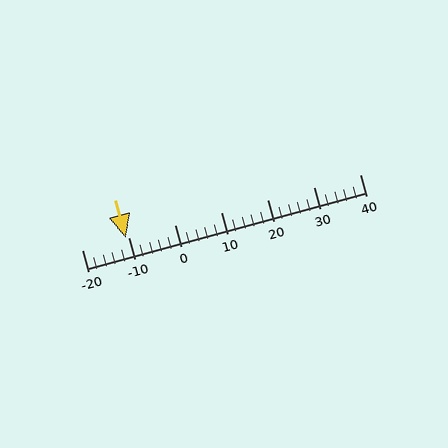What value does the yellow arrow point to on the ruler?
The yellow arrow points to approximately -11.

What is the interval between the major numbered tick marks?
The major tick marks are spaced 10 units apart.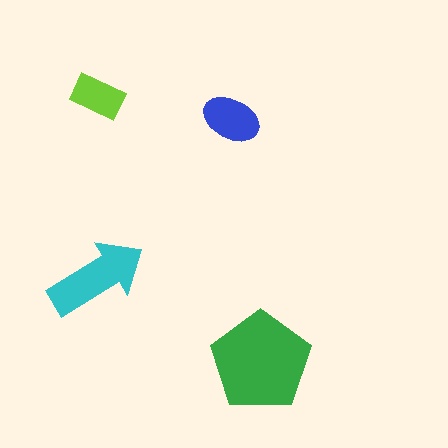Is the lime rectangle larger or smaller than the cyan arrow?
Smaller.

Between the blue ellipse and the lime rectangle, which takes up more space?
The blue ellipse.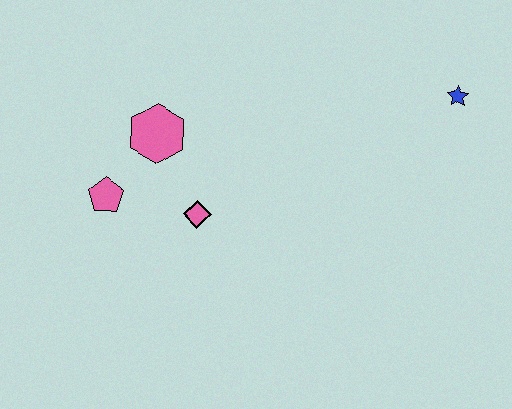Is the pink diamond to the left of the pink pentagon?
No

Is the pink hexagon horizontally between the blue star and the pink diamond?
No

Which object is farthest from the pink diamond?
The blue star is farthest from the pink diamond.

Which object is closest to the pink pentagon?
The pink hexagon is closest to the pink pentagon.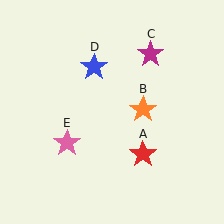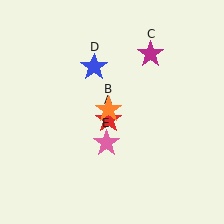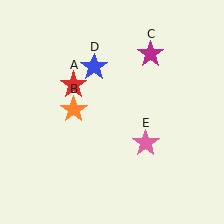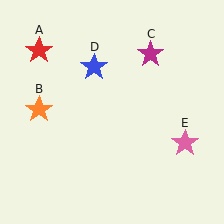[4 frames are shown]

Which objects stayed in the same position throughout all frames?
Magenta star (object C) and blue star (object D) remained stationary.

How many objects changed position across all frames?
3 objects changed position: red star (object A), orange star (object B), pink star (object E).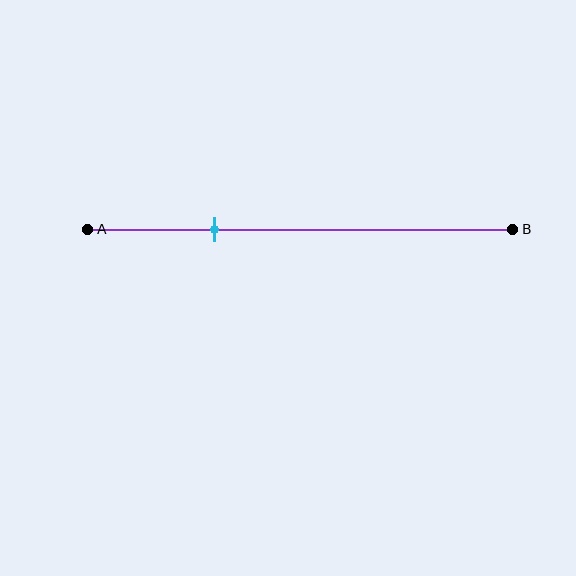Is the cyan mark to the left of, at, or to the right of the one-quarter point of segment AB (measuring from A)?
The cyan mark is to the right of the one-quarter point of segment AB.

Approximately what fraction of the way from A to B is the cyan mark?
The cyan mark is approximately 30% of the way from A to B.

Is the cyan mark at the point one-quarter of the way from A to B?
No, the mark is at about 30% from A, not at the 25% one-quarter point.